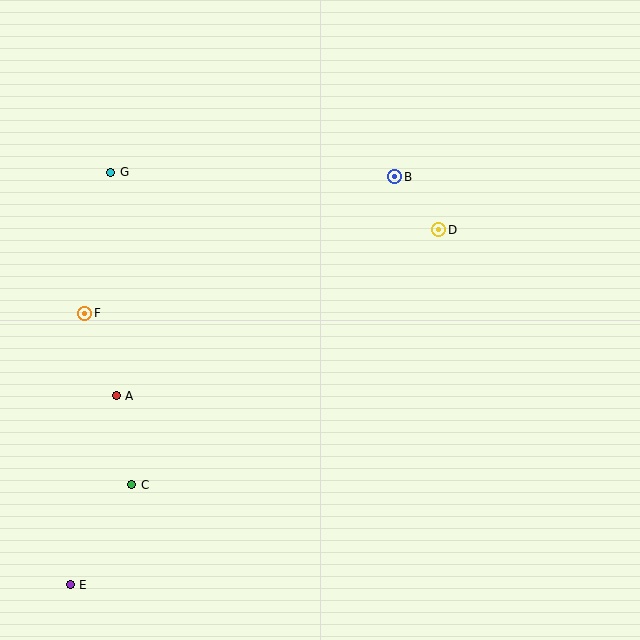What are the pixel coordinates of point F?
Point F is at (85, 313).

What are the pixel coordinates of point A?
Point A is at (116, 396).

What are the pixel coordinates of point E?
Point E is at (70, 585).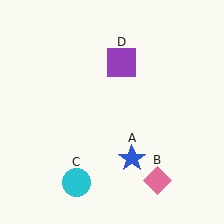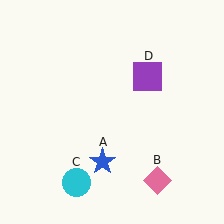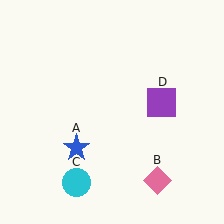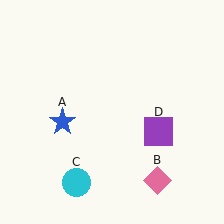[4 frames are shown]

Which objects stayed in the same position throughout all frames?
Pink diamond (object B) and cyan circle (object C) remained stationary.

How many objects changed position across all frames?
2 objects changed position: blue star (object A), purple square (object D).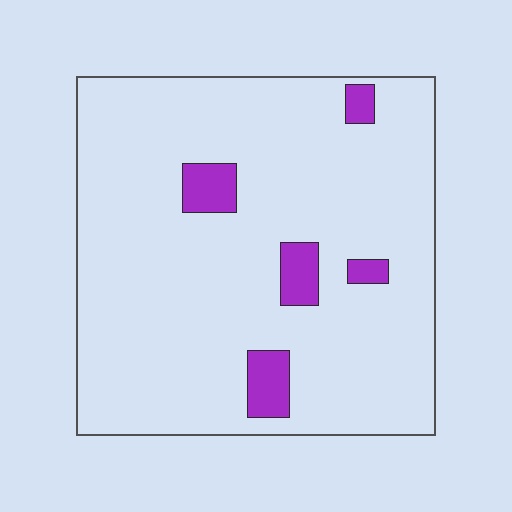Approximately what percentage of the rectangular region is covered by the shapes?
Approximately 10%.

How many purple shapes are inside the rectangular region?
5.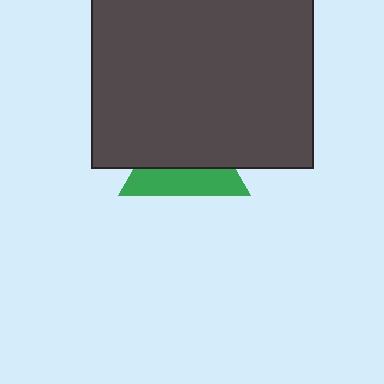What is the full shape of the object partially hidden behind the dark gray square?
The partially hidden object is a green triangle.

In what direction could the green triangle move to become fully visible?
The green triangle could move down. That would shift it out from behind the dark gray square entirely.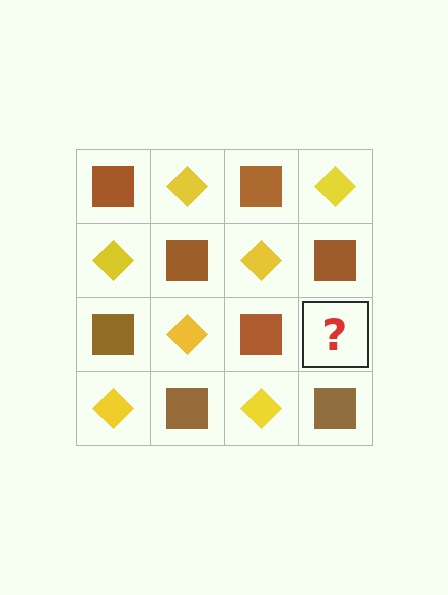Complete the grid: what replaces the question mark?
The question mark should be replaced with a yellow diamond.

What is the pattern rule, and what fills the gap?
The rule is that it alternates brown square and yellow diamond in a checkerboard pattern. The gap should be filled with a yellow diamond.